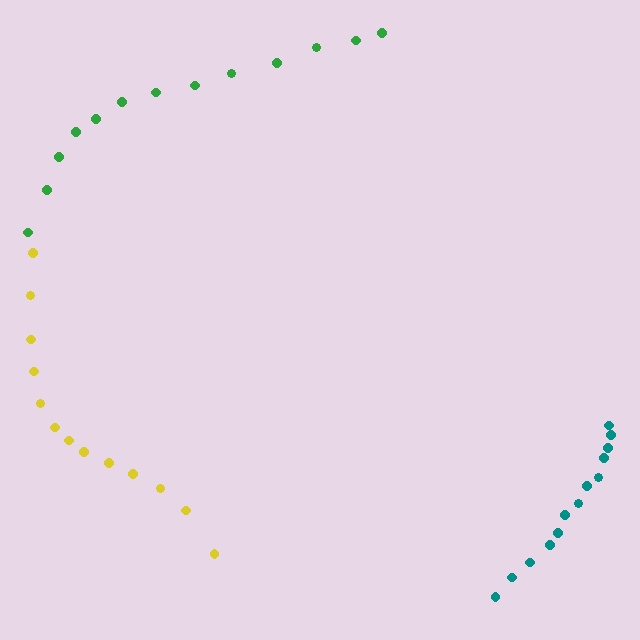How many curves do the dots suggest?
There are 3 distinct paths.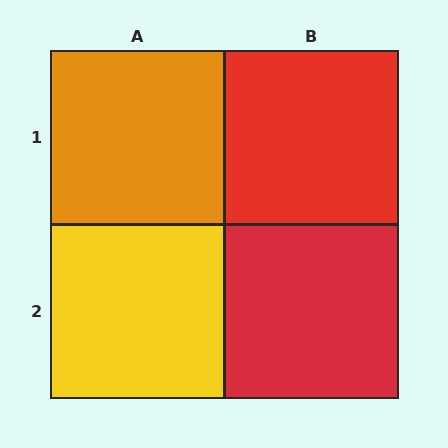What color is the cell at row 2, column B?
Red.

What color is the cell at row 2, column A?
Yellow.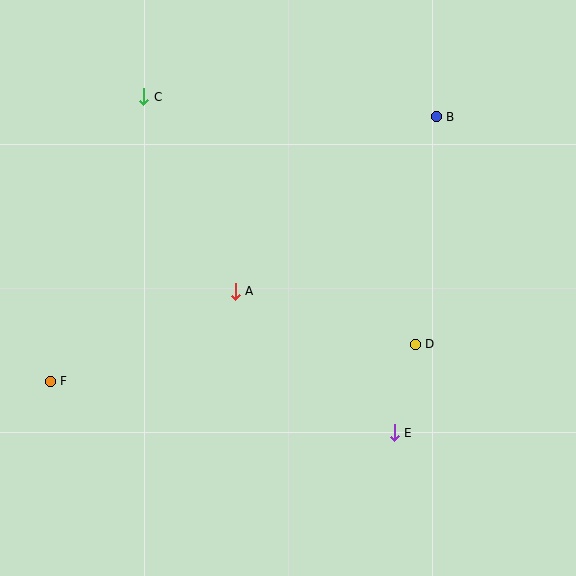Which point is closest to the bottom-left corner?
Point F is closest to the bottom-left corner.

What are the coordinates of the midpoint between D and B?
The midpoint between D and B is at (426, 231).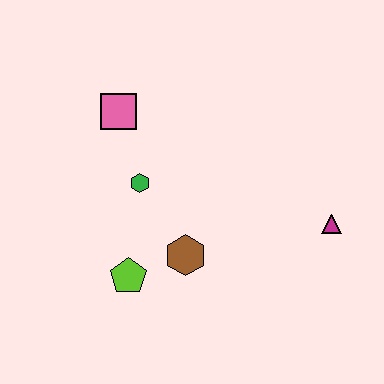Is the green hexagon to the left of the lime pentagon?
No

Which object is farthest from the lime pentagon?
The magenta triangle is farthest from the lime pentagon.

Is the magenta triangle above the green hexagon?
No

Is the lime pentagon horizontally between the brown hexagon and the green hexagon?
No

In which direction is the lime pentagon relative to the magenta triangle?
The lime pentagon is to the left of the magenta triangle.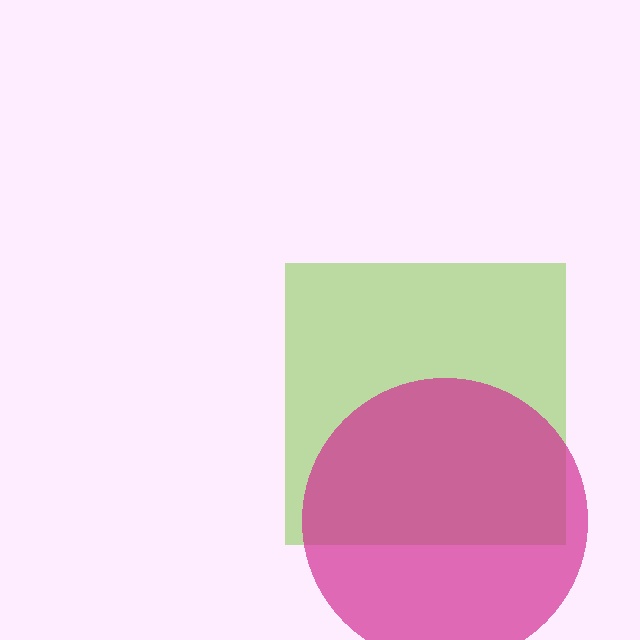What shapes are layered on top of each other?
The layered shapes are: a lime square, a magenta circle.